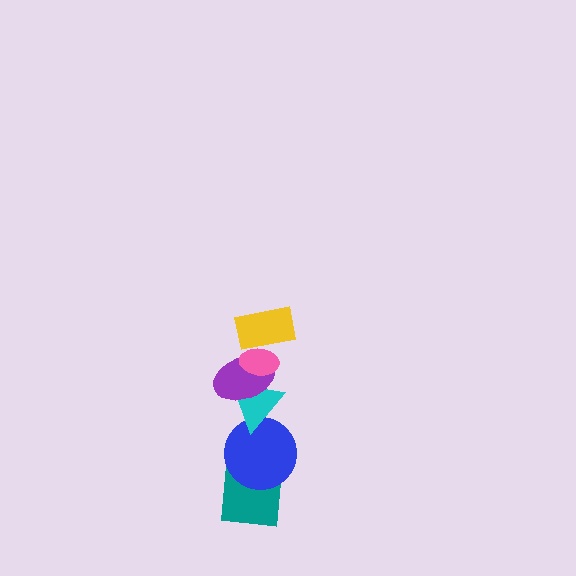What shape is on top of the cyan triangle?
The purple ellipse is on top of the cyan triangle.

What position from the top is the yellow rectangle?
The yellow rectangle is 2nd from the top.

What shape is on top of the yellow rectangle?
The pink ellipse is on top of the yellow rectangle.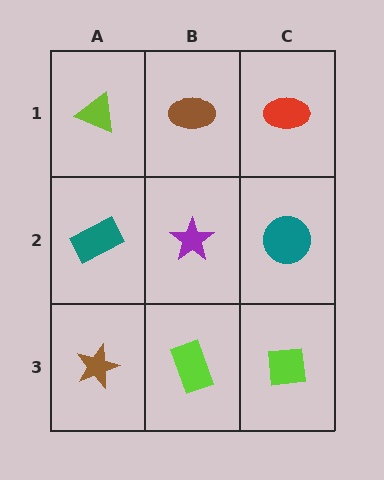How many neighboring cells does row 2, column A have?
3.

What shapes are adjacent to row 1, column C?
A teal circle (row 2, column C), a brown ellipse (row 1, column B).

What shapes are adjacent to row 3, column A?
A teal rectangle (row 2, column A), a lime rectangle (row 3, column B).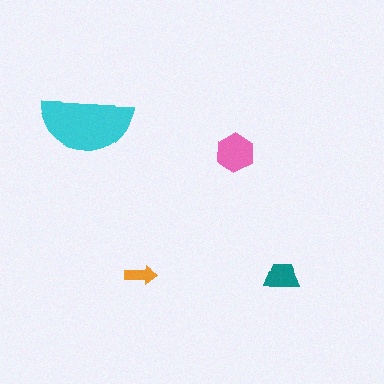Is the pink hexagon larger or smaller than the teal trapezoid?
Larger.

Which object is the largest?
The cyan semicircle.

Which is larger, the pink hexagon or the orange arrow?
The pink hexagon.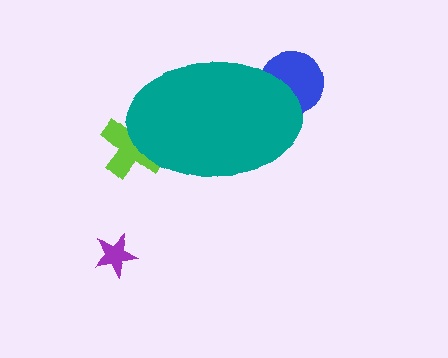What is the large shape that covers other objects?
A teal ellipse.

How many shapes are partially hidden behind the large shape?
2 shapes are partially hidden.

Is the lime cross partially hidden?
Yes, the lime cross is partially hidden behind the teal ellipse.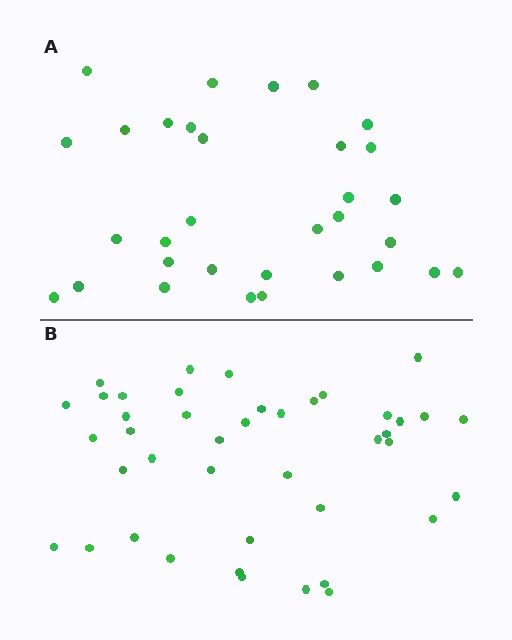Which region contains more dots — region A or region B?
Region B (the bottom region) has more dots.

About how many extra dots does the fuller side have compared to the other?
Region B has roughly 10 or so more dots than region A.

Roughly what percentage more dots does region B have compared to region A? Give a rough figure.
About 30% more.